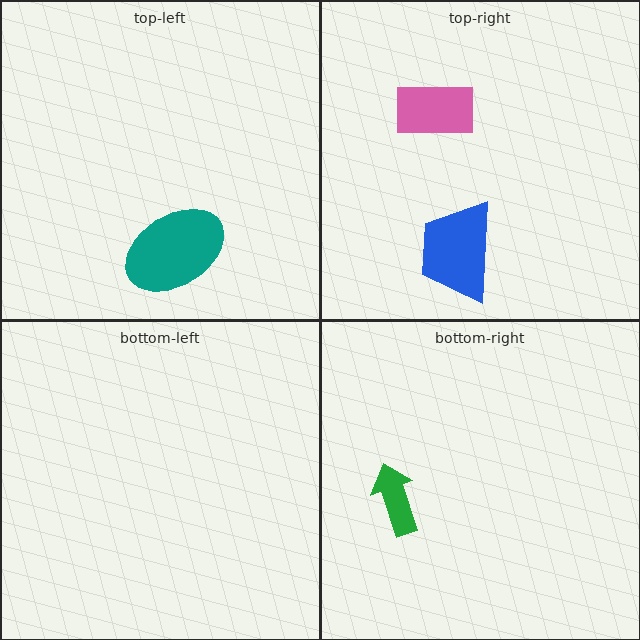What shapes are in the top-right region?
The pink rectangle, the blue trapezoid.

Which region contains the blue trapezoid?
The top-right region.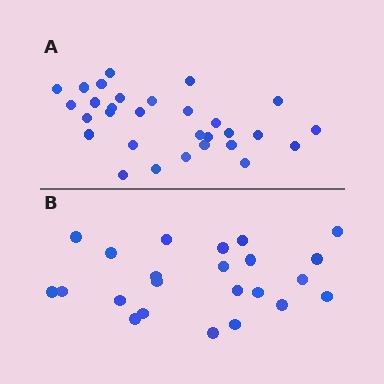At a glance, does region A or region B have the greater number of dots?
Region A (the top region) has more dots.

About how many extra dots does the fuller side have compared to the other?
Region A has roughly 8 or so more dots than region B.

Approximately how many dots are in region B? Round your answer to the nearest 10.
About 20 dots. (The exact count is 23, which rounds to 20.)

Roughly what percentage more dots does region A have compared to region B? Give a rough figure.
About 30% more.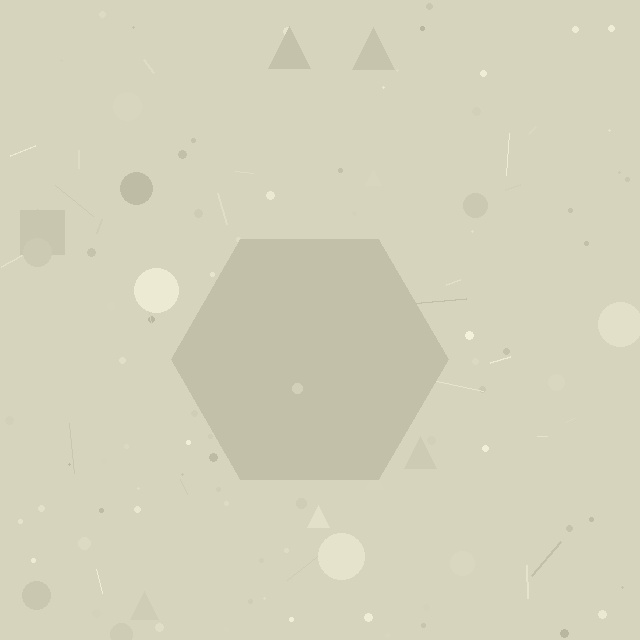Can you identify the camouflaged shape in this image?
The camouflaged shape is a hexagon.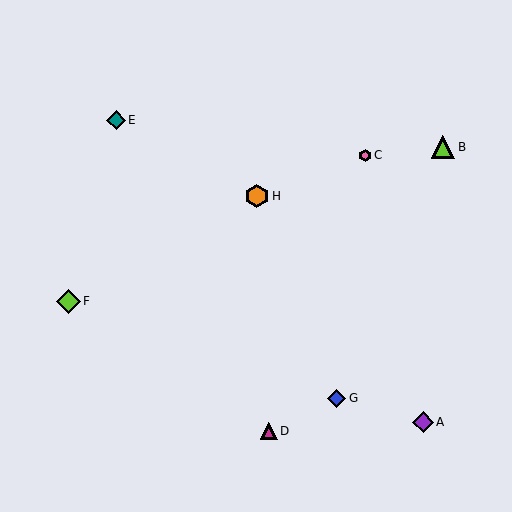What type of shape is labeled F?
Shape F is a lime diamond.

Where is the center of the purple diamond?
The center of the purple diamond is at (423, 422).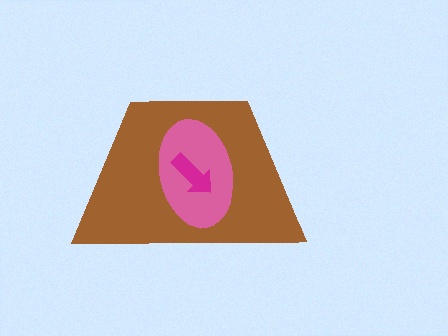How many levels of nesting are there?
3.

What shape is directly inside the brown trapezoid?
The pink ellipse.